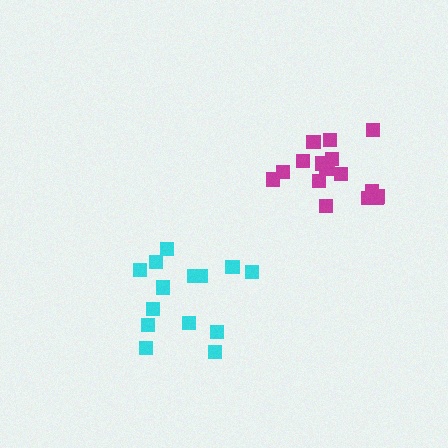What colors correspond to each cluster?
The clusters are colored: magenta, cyan.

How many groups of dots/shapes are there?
There are 2 groups.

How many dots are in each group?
Group 1: 17 dots, Group 2: 14 dots (31 total).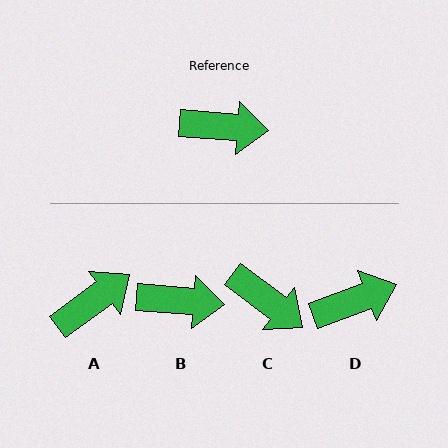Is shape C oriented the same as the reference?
No, it is off by about 33 degrees.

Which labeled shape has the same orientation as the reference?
B.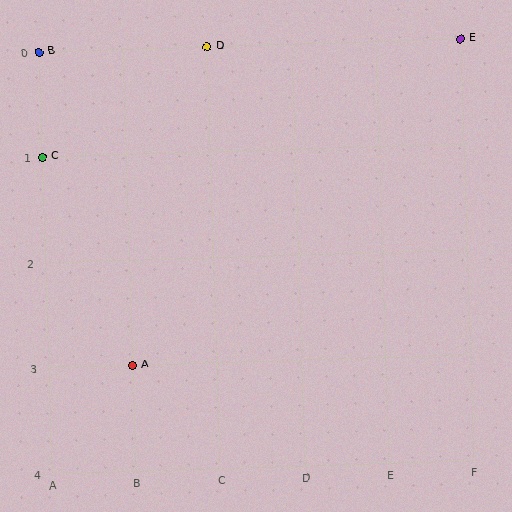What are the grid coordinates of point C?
Point C is at grid coordinates (A, 1).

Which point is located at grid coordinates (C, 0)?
Point D is at (C, 0).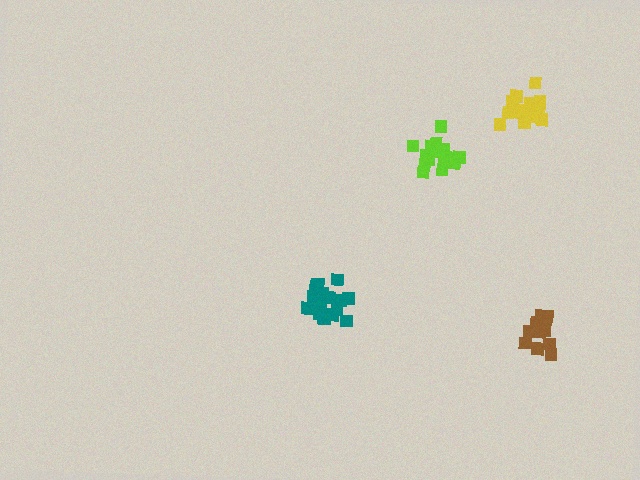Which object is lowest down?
The brown cluster is bottommost.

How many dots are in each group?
Group 1: 17 dots, Group 2: 19 dots, Group 3: 14 dots, Group 4: 16 dots (66 total).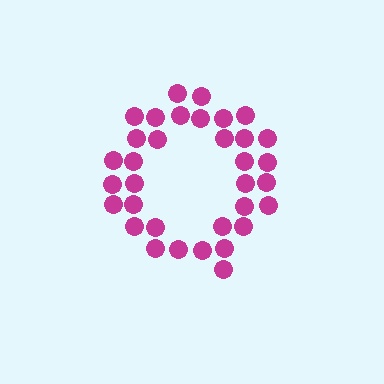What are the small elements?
The small elements are circles.